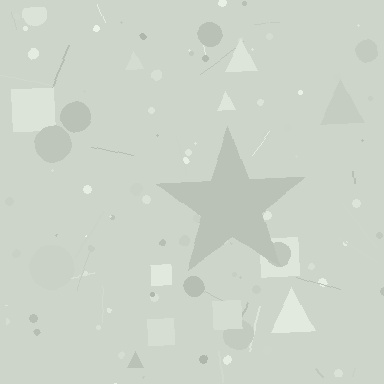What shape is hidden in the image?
A star is hidden in the image.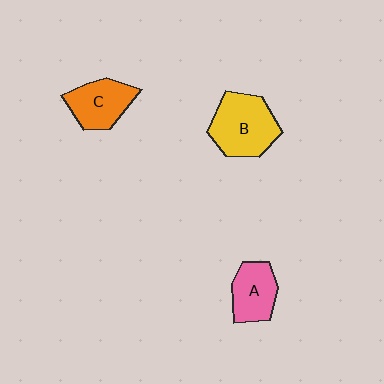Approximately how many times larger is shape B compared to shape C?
Approximately 1.3 times.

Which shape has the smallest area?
Shape A (pink).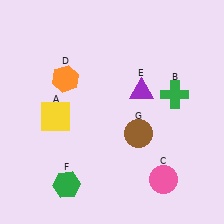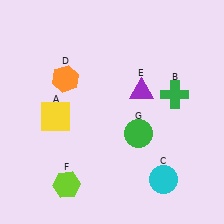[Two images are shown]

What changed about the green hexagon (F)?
In Image 1, F is green. In Image 2, it changed to lime.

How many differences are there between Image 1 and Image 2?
There are 3 differences between the two images.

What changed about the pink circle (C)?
In Image 1, C is pink. In Image 2, it changed to cyan.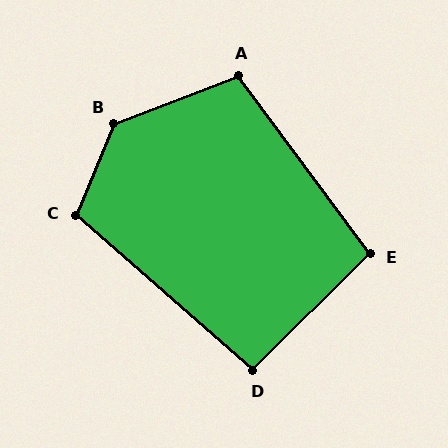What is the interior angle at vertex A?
Approximately 106 degrees (obtuse).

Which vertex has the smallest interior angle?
D, at approximately 94 degrees.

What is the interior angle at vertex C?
Approximately 108 degrees (obtuse).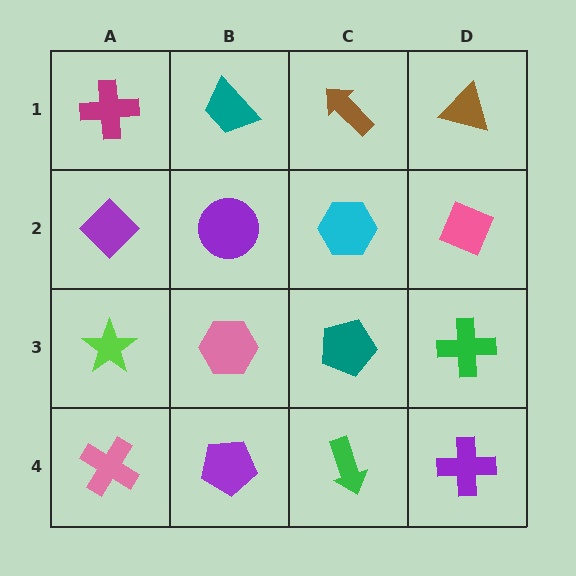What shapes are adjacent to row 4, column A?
A lime star (row 3, column A), a purple pentagon (row 4, column B).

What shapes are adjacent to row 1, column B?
A purple circle (row 2, column B), a magenta cross (row 1, column A), a brown arrow (row 1, column C).